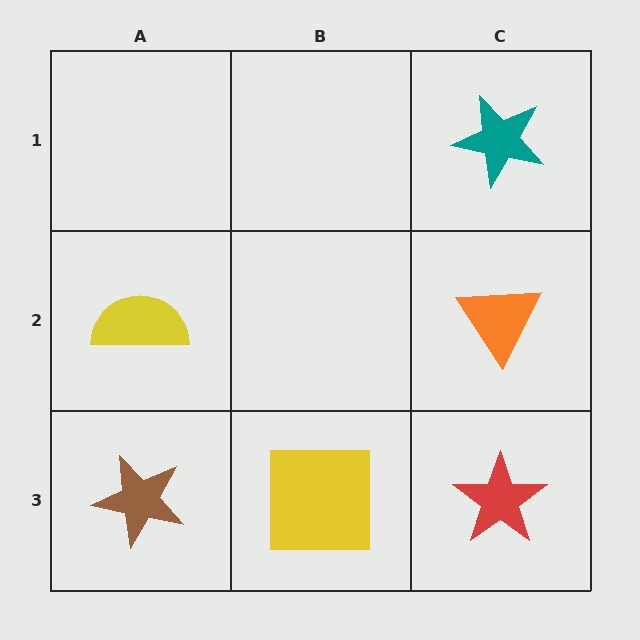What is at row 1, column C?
A teal star.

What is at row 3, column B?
A yellow square.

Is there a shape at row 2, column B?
No, that cell is empty.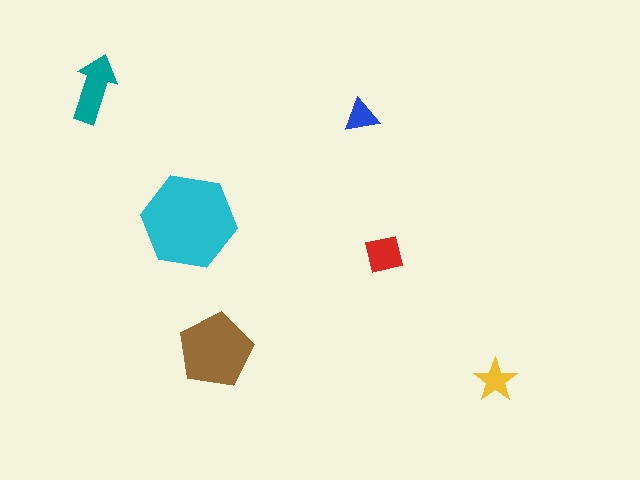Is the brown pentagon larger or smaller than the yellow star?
Larger.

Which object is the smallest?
The blue triangle.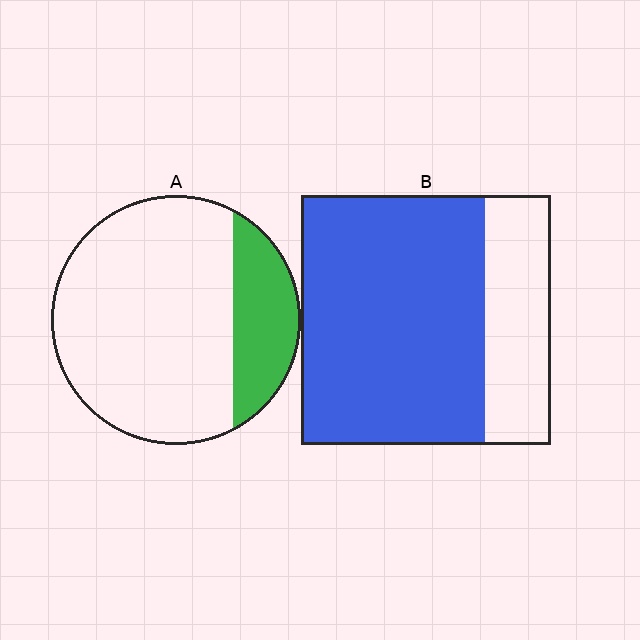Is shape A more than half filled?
No.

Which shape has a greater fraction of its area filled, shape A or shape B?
Shape B.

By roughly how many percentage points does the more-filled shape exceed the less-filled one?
By roughly 50 percentage points (B over A).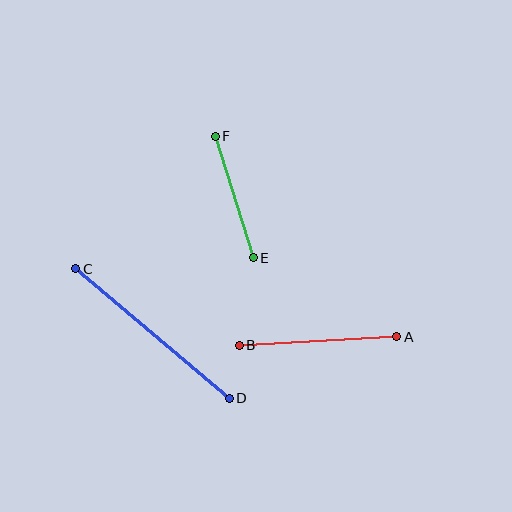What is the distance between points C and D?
The distance is approximately 201 pixels.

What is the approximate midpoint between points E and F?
The midpoint is at approximately (234, 197) pixels.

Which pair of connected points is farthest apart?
Points C and D are farthest apart.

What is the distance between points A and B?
The distance is approximately 158 pixels.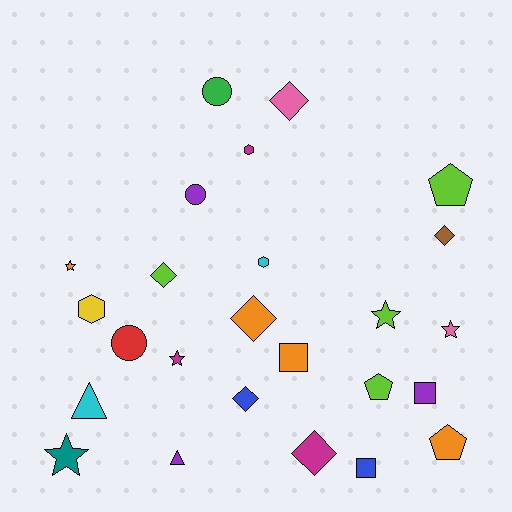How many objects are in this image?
There are 25 objects.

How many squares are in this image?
There are 3 squares.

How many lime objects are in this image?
There are 4 lime objects.